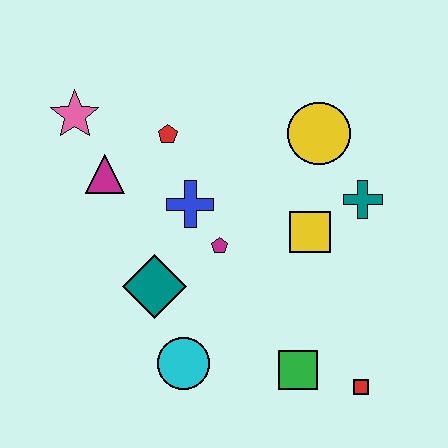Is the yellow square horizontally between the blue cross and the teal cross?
Yes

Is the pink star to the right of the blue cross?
No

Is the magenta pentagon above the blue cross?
No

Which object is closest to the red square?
The green square is closest to the red square.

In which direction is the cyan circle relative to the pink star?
The cyan circle is below the pink star.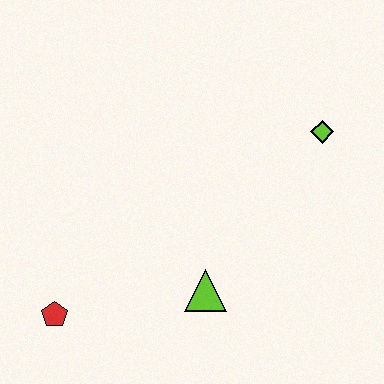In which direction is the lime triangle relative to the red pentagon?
The lime triangle is to the right of the red pentagon.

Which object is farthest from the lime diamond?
The red pentagon is farthest from the lime diamond.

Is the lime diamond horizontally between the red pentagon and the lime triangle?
No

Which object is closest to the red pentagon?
The lime triangle is closest to the red pentagon.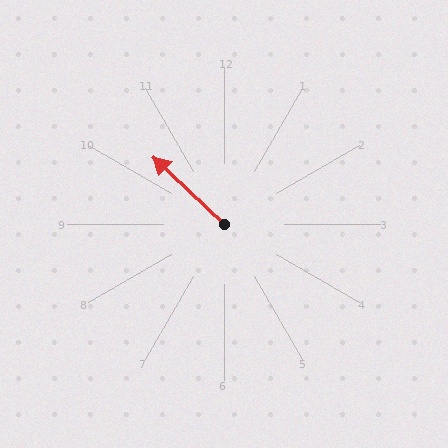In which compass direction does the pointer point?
Northwest.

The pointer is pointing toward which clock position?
Roughly 10 o'clock.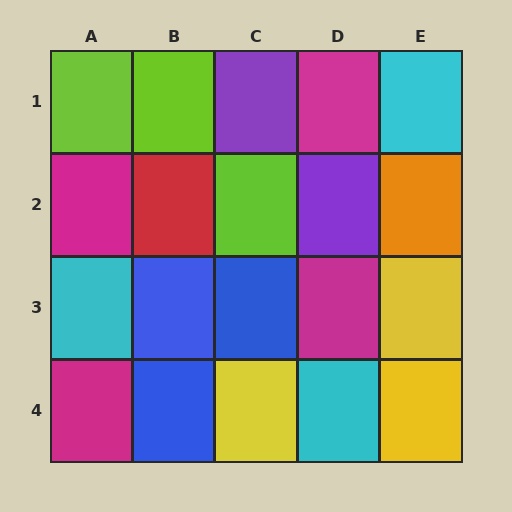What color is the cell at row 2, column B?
Red.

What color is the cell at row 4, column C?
Yellow.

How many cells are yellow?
3 cells are yellow.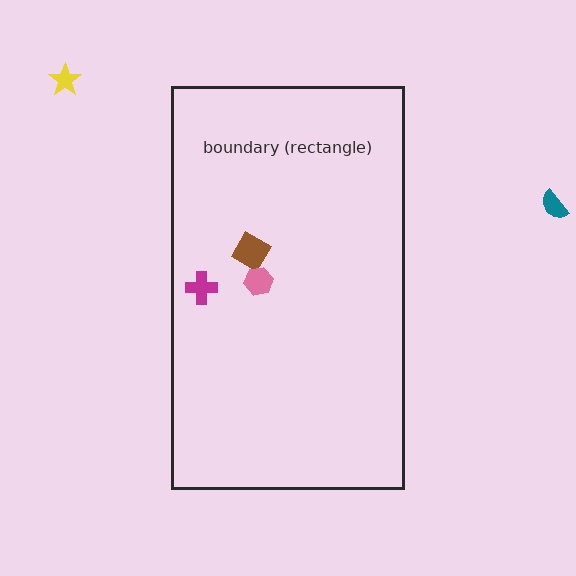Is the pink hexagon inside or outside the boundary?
Inside.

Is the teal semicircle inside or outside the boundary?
Outside.